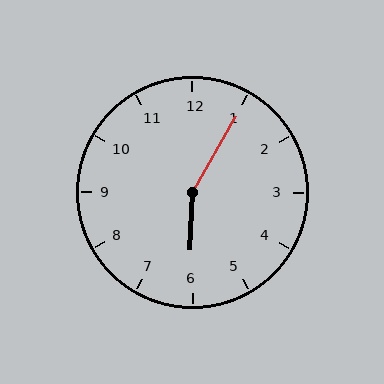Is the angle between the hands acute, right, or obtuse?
It is obtuse.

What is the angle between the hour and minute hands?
Approximately 152 degrees.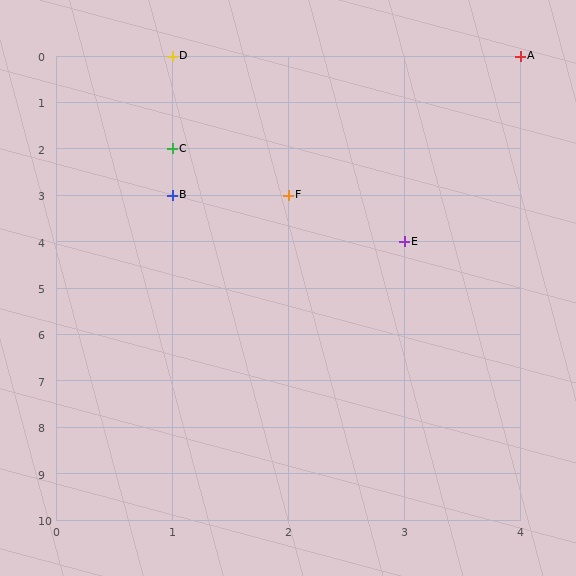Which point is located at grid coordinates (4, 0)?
Point A is at (4, 0).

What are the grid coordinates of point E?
Point E is at grid coordinates (3, 4).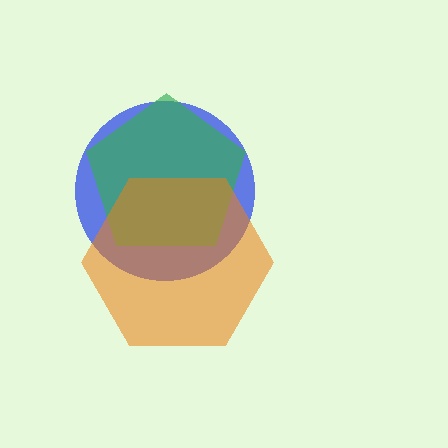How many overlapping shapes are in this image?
There are 3 overlapping shapes in the image.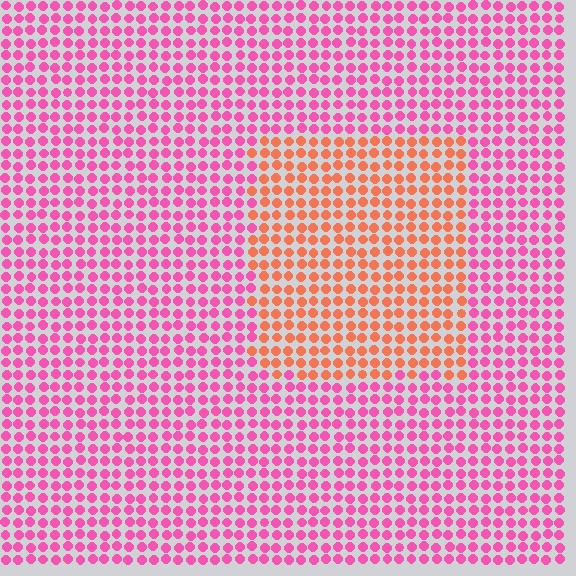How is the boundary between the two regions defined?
The boundary is defined purely by a slight shift in hue (about 47 degrees). Spacing, size, and orientation are identical on both sides.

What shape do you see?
I see a rectangle.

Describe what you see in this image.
The image is filled with small pink elements in a uniform arrangement. A rectangle-shaped region is visible where the elements are tinted to a slightly different hue, forming a subtle color boundary.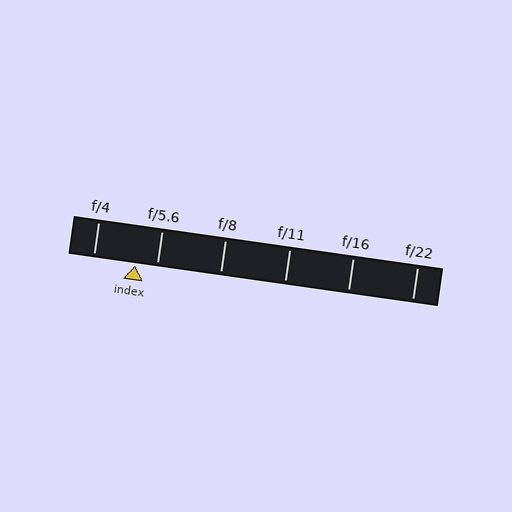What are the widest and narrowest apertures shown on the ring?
The widest aperture shown is f/4 and the narrowest is f/22.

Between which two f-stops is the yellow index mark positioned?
The index mark is between f/4 and f/5.6.